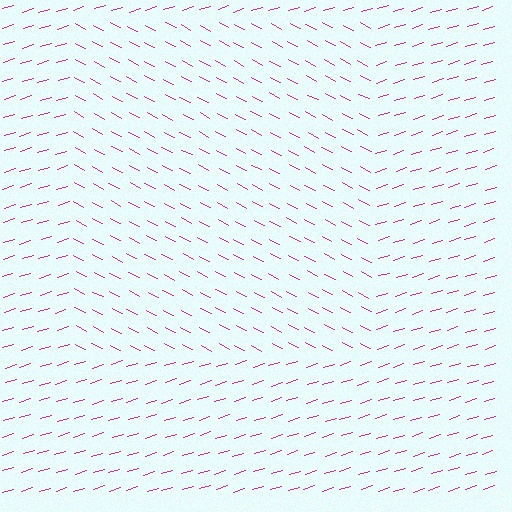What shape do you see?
I see a rectangle.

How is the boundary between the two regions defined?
The boundary is defined purely by a change in line orientation (approximately 45 degrees difference). All lines are the same color and thickness.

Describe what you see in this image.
The image is filled with small magenta line segments. A rectangle region in the image has lines oriented differently from the surrounding lines, creating a visible texture boundary.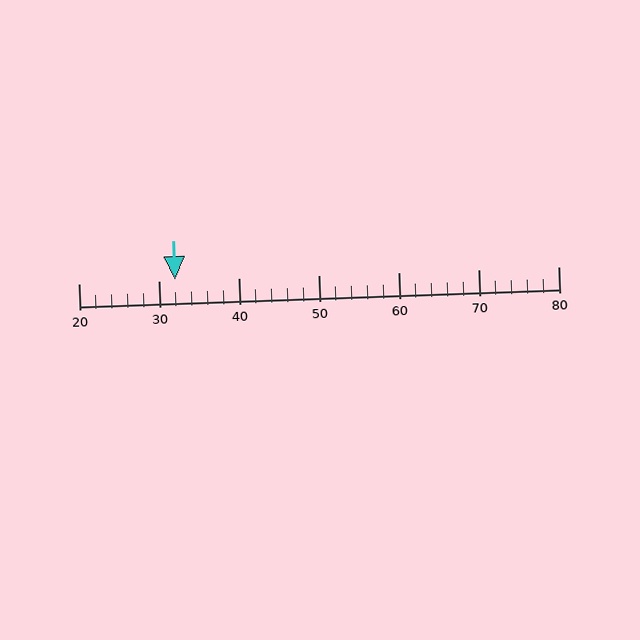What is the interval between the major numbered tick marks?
The major tick marks are spaced 10 units apart.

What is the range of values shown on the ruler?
The ruler shows values from 20 to 80.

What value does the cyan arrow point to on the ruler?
The cyan arrow points to approximately 32.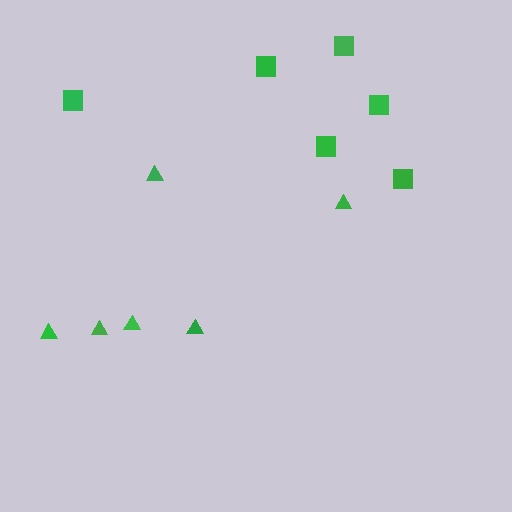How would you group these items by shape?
There are 2 groups: one group of triangles (6) and one group of squares (6).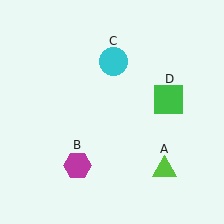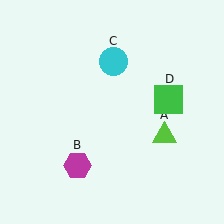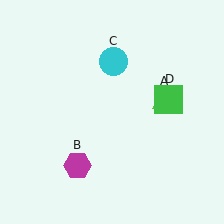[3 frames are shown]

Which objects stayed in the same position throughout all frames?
Magenta hexagon (object B) and cyan circle (object C) and green square (object D) remained stationary.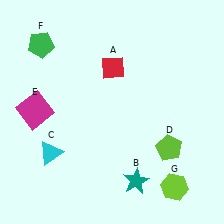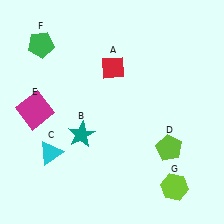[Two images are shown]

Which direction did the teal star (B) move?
The teal star (B) moved left.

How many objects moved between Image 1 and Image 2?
1 object moved between the two images.